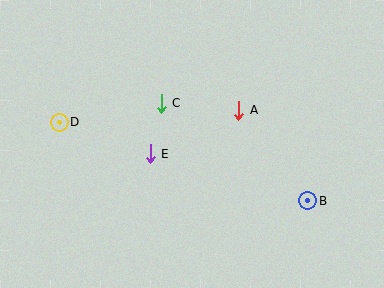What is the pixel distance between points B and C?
The distance between B and C is 176 pixels.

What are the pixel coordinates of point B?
Point B is at (308, 201).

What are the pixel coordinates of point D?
Point D is at (59, 122).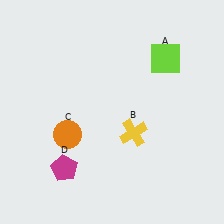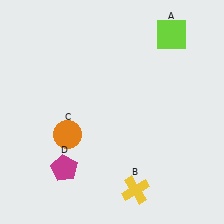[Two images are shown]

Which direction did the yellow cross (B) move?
The yellow cross (B) moved down.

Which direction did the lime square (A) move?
The lime square (A) moved up.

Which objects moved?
The objects that moved are: the lime square (A), the yellow cross (B).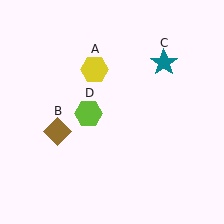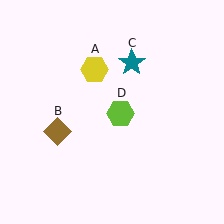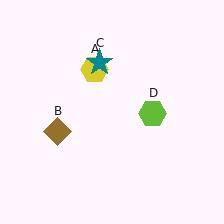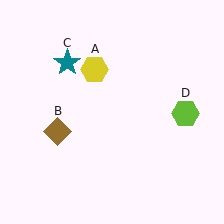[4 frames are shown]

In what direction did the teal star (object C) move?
The teal star (object C) moved left.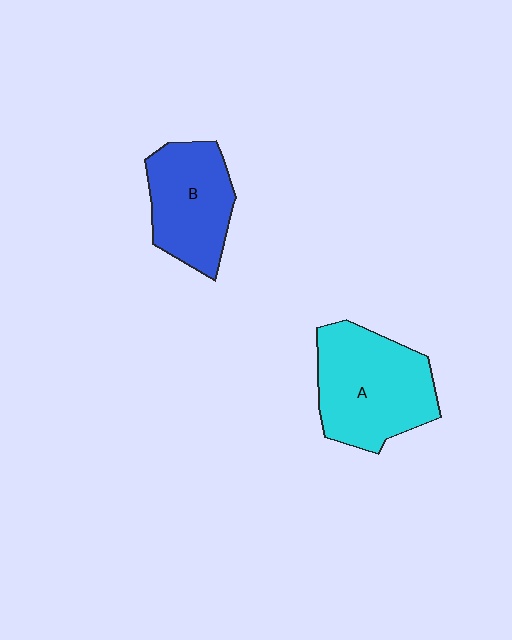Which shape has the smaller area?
Shape B (blue).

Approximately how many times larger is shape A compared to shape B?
Approximately 1.3 times.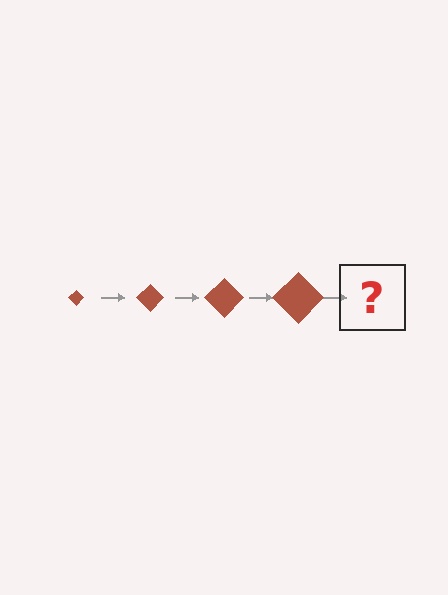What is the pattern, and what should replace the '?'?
The pattern is that the diamond gets progressively larger each step. The '?' should be a brown diamond, larger than the previous one.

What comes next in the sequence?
The next element should be a brown diamond, larger than the previous one.